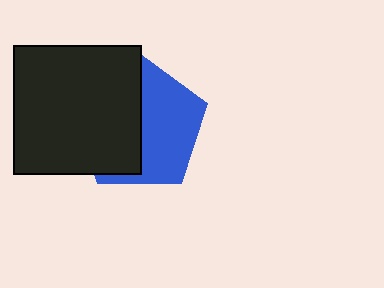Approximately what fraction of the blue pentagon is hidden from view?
Roughly 49% of the blue pentagon is hidden behind the black square.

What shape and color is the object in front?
The object in front is a black square.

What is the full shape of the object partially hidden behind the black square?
The partially hidden object is a blue pentagon.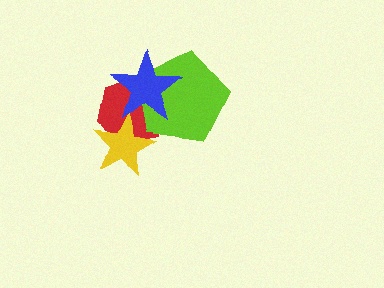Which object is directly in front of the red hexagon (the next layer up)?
The lime pentagon is directly in front of the red hexagon.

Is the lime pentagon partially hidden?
Yes, it is partially covered by another shape.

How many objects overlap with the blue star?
3 objects overlap with the blue star.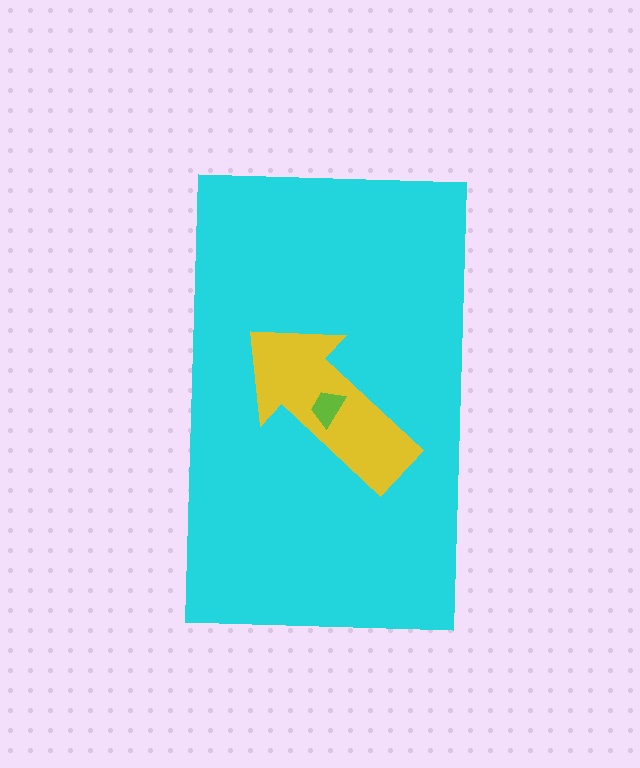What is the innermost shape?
The lime trapezoid.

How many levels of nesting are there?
3.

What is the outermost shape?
The cyan rectangle.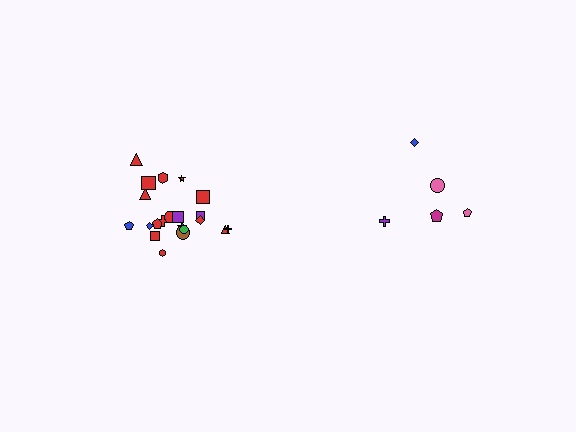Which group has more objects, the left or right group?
The left group.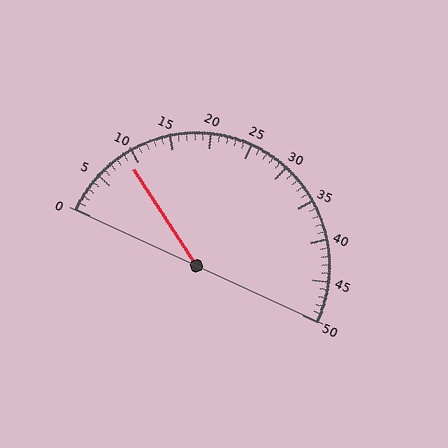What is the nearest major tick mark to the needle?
The nearest major tick mark is 10.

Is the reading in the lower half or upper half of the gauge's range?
The reading is in the lower half of the range (0 to 50).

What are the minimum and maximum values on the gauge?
The gauge ranges from 0 to 50.